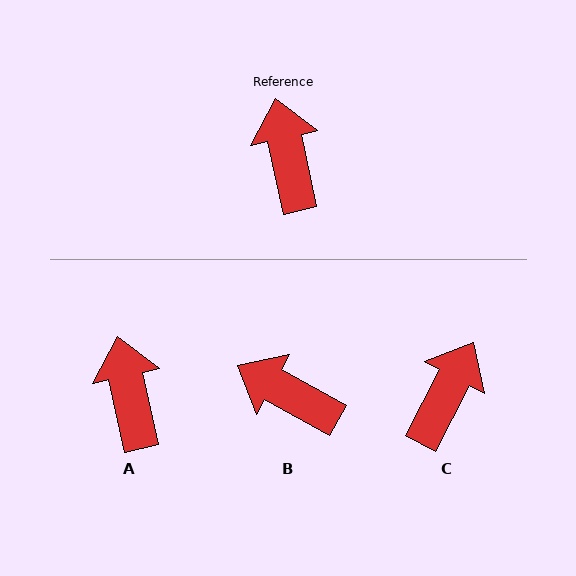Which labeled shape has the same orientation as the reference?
A.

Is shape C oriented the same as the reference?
No, it is off by about 40 degrees.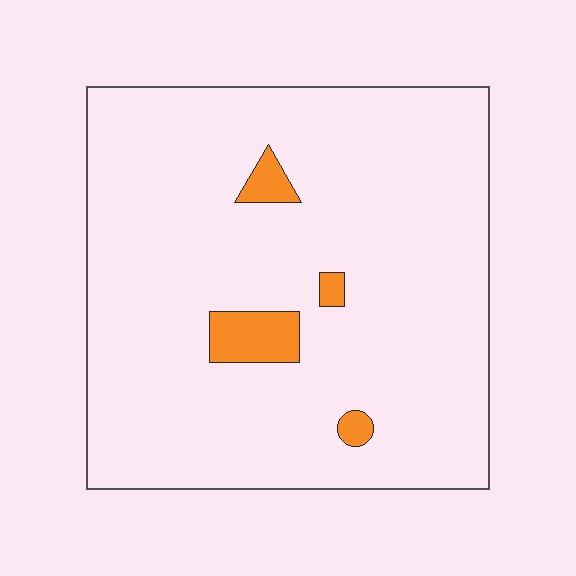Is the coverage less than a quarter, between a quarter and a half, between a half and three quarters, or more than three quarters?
Less than a quarter.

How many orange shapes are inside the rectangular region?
4.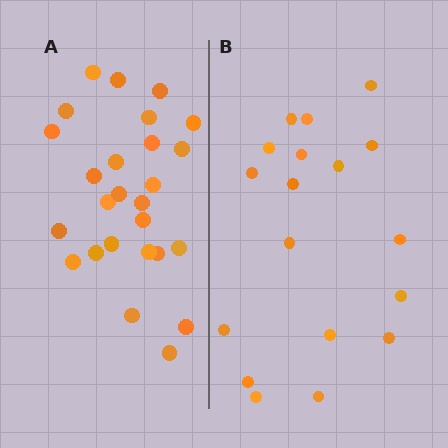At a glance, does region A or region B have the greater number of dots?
Region A (the left region) has more dots.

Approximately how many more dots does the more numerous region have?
Region A has roughly 8 or so more dots than region B.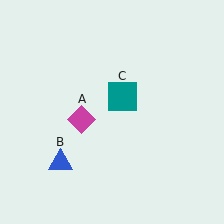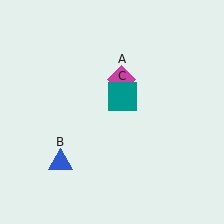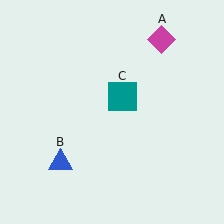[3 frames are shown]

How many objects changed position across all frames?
1 object changed position: magenta diamond (object A).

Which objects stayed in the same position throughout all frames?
Blue triangle (object B) and teal square (object C) remained stationary.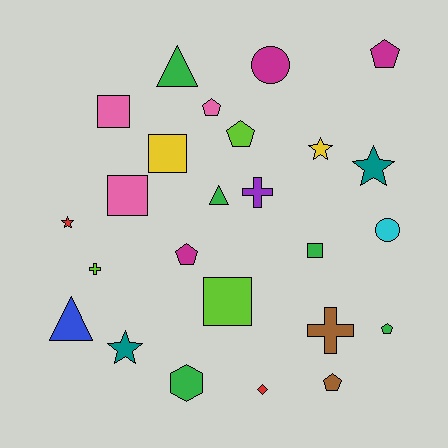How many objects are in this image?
There are 25 objects.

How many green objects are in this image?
There are 5 green objects.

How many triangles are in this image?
There are 3 triangles.